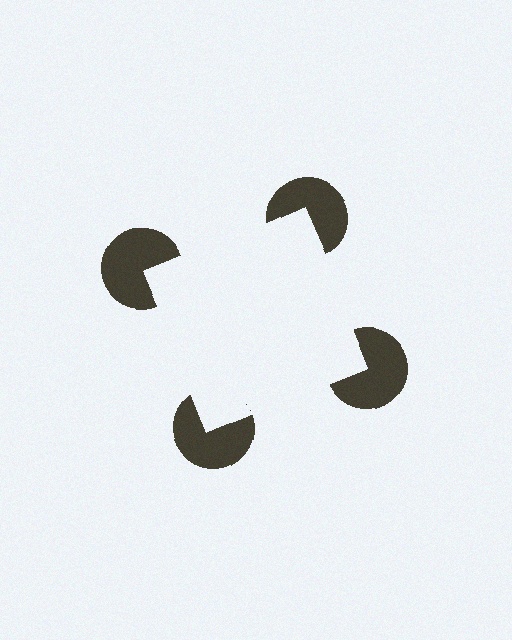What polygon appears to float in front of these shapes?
An illusory square — its edges are inferred from the aligned wedge cuts in the pac-man discs, not physically drawn.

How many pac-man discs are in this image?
There are 4 — one at each vertex of the illusory square.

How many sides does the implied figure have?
4 sides.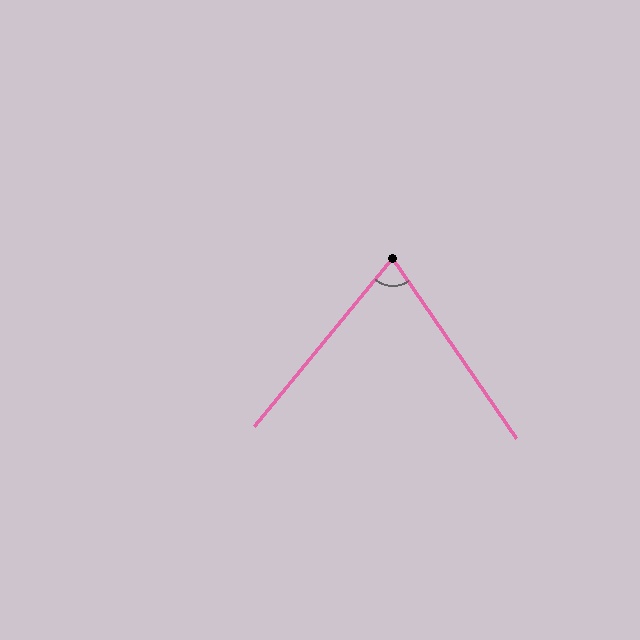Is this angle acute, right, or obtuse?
It is acute.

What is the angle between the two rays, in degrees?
Approximately 74 degrees.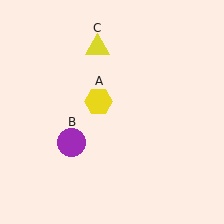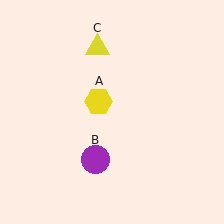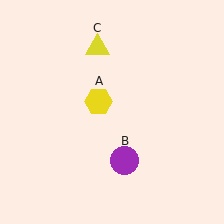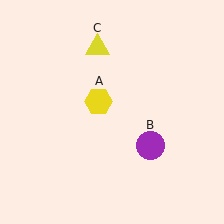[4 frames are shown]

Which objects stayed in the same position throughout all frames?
Yellow hexagon (object A) and yellow triangle (object C) remained stationary.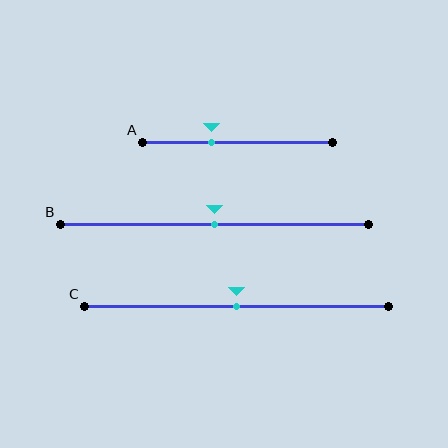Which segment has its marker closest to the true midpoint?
Segment B has its marker closest to the true midpoint.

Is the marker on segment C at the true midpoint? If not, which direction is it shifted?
Yes, the marker on segment C is at the true midpoint.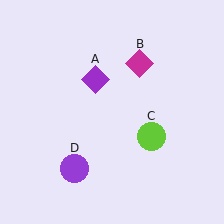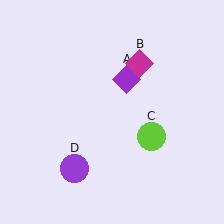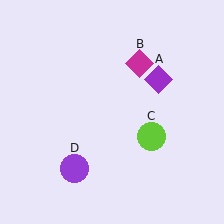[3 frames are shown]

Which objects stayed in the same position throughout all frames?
Magenta diamond (object B) and lime circle (object C) and purple circle (object D) remained stationary.